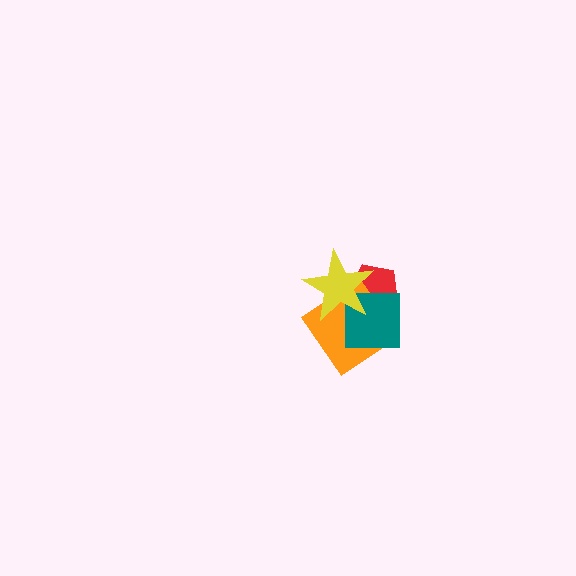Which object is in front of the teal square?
The yellow star is in front of the teal square.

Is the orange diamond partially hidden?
Yes, it is partially covered by another shape.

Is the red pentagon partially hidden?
Yes, it is partially covered by another shape.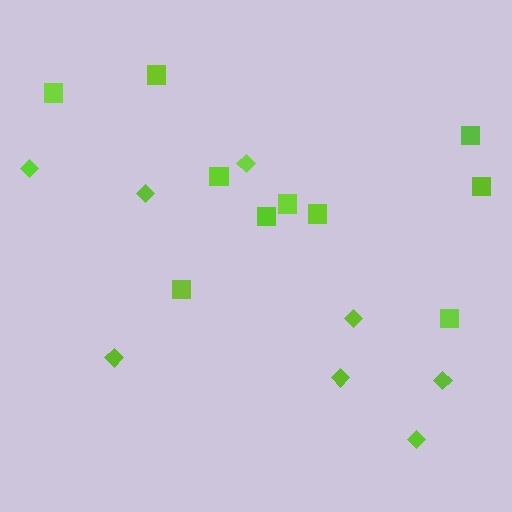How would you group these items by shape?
There are 2 groups: one group of squares (10) and one group of diamonds (8).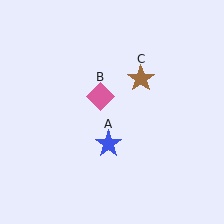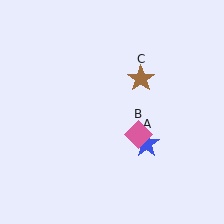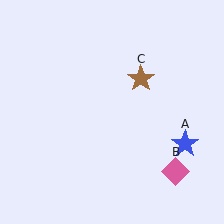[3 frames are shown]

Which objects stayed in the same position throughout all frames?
Brown star (object C) remained stationary.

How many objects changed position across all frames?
2 objects changed position: blue star (object A), pink diamond (object B).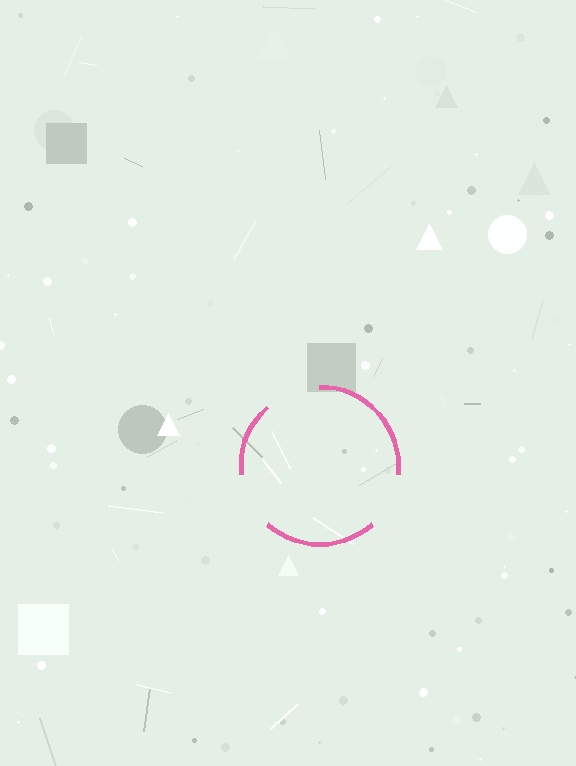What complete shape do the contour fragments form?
The contour fragments form a circle.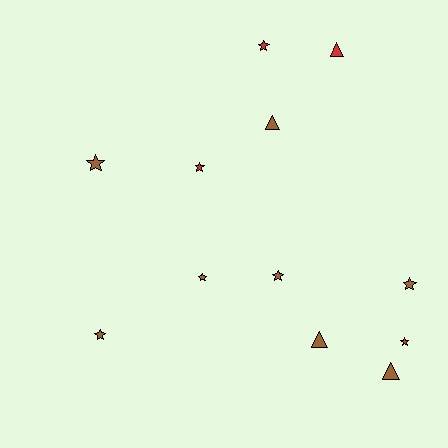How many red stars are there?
There are 3 red stars.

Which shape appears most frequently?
Star, with 8 objects.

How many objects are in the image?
There are 12 objects.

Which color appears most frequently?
Brown, with 8 objects.